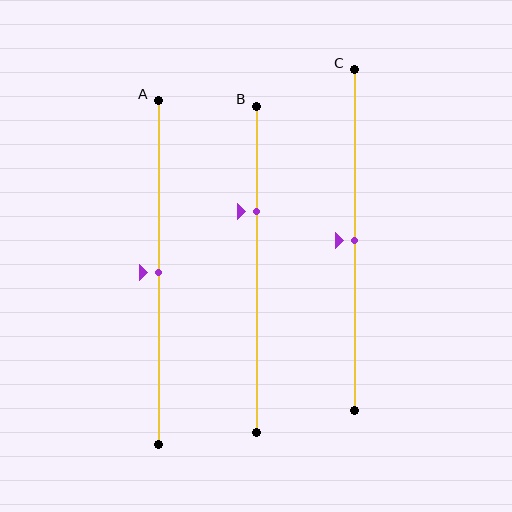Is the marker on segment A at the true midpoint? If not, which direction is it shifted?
Yes, the marker on segment A is at the true midpoint.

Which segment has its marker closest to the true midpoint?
Segment A has its marker closest to the true midpoint.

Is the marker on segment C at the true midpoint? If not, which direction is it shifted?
Yes, the marker on segment C is at the true midpoint.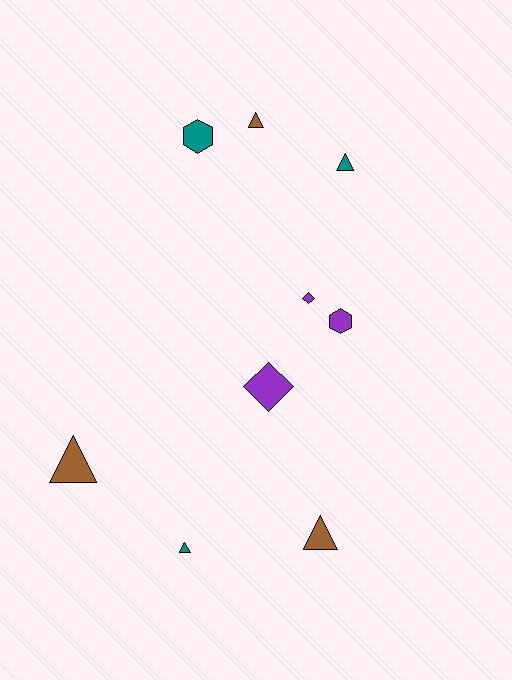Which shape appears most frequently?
Triangle, with 5 objects.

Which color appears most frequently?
Teal, with 3 objects.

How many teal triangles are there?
There are 2 teal triangles.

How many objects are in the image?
There are 9 objects.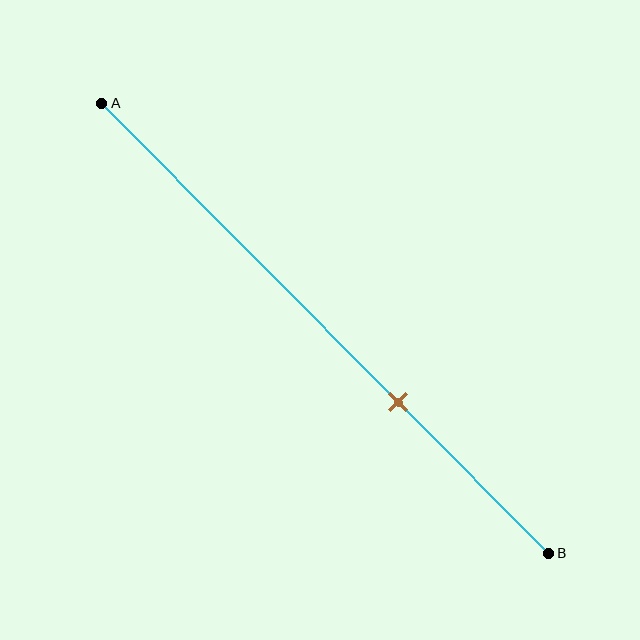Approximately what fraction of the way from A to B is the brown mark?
The brown mark is approximately 65% of the way from A to B.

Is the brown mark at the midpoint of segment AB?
No, the mark is at about 65% from A, not at the 50% midpoint.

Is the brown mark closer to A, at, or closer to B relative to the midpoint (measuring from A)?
The brown mark is closer to point B than the midpoint of segment AB.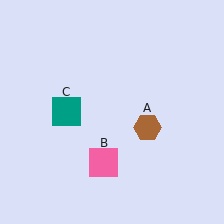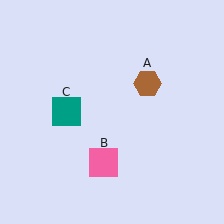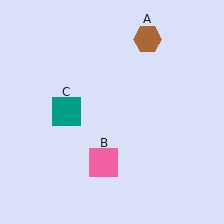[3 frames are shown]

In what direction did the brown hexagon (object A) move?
The brown hexagon (object A) moved up.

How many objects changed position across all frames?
1 object changed position: brown hexagon (object A).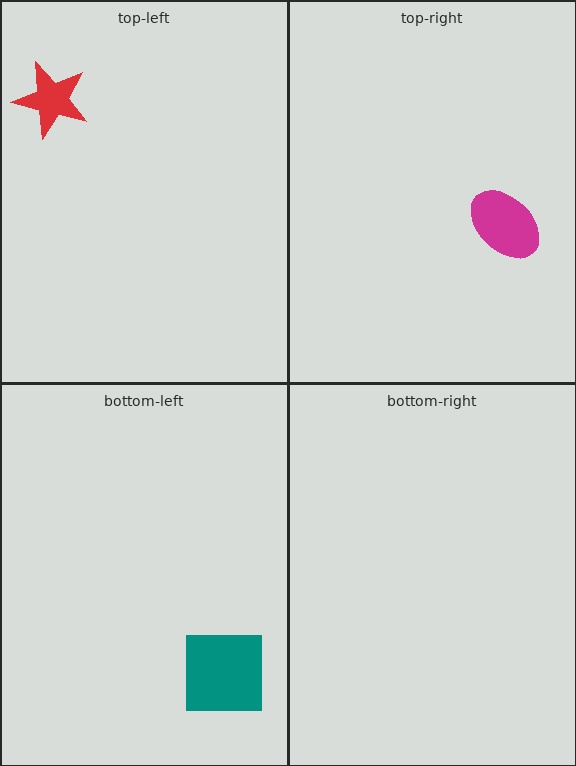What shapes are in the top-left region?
The red star.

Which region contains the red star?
The top-left region.